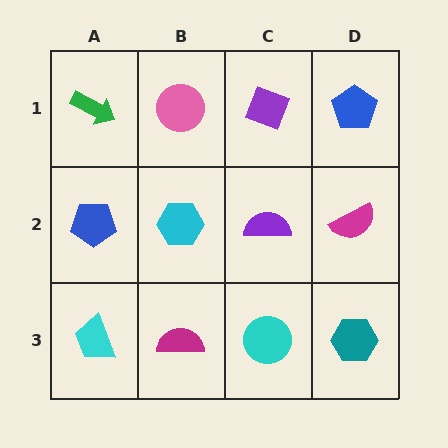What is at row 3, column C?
A cyan circle.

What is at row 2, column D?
A magenta semicircle.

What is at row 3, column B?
A magenta semicircle.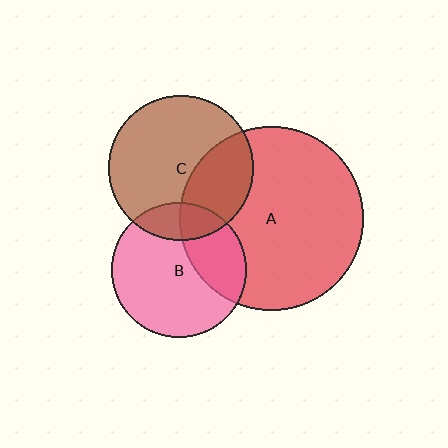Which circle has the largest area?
Circle A (red).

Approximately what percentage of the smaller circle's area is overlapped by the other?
Approximately 15%.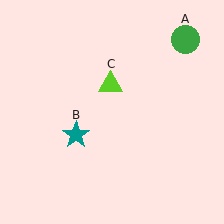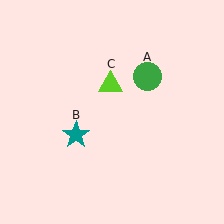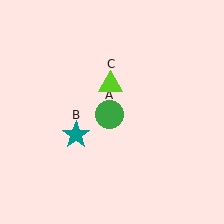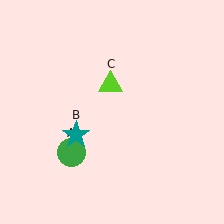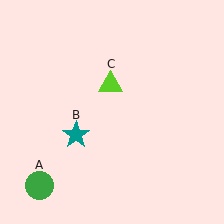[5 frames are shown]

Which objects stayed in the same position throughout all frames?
Teal star (object B) and lime triangle (object C) remained stationary.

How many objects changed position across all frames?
1 object changed position: green circle (object A).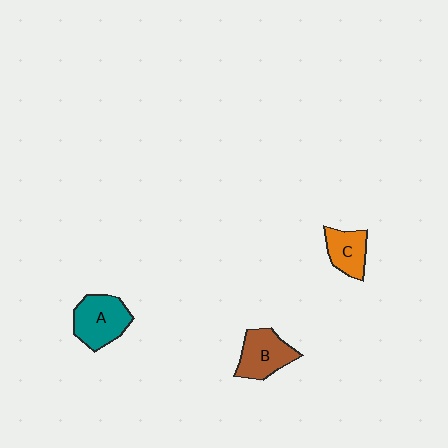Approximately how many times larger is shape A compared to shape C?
Approximately 1.4 times.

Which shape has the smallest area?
Shape C (orange).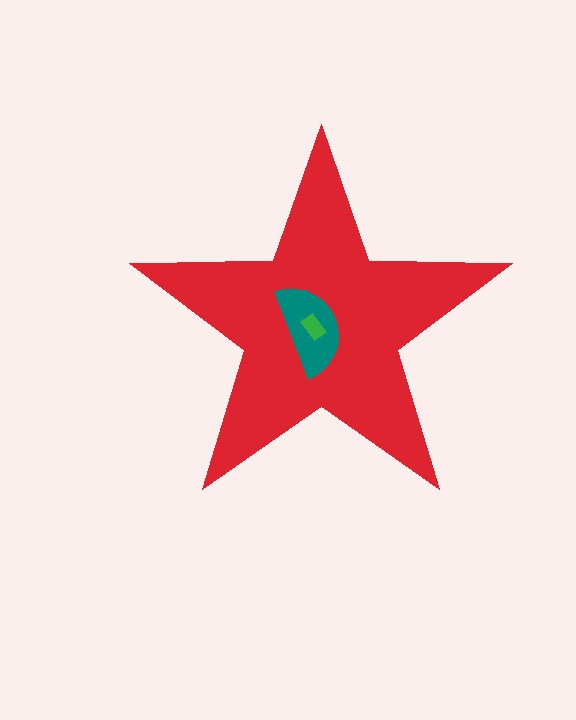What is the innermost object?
The green rectangle.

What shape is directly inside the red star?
The teal semicircle.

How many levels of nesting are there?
3.